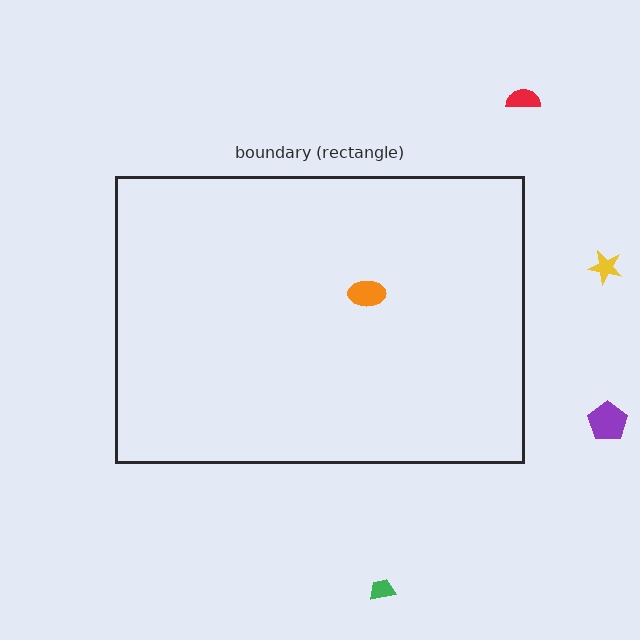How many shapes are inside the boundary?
1 inside, 4 outside.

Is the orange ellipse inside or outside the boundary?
Inside.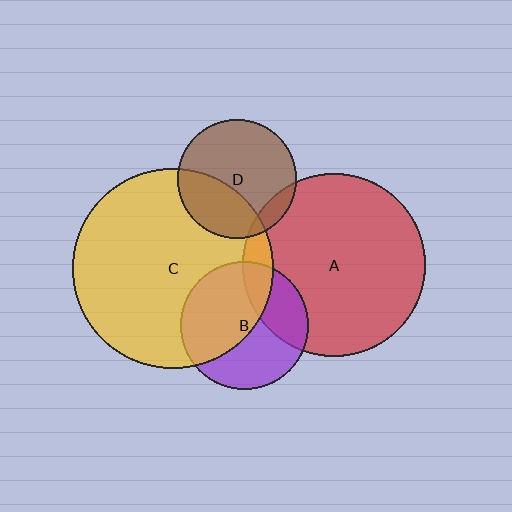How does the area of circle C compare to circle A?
Approximately 1.2 times.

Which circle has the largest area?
Circle C (yellow).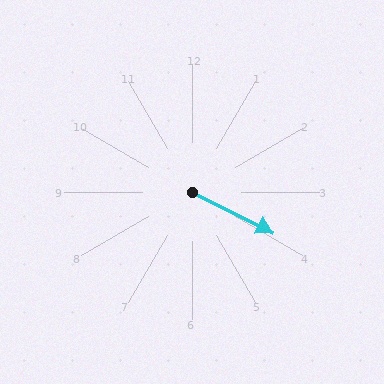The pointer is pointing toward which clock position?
Roughly 4 o'clock.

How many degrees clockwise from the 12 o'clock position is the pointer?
Approximately 116 degrees.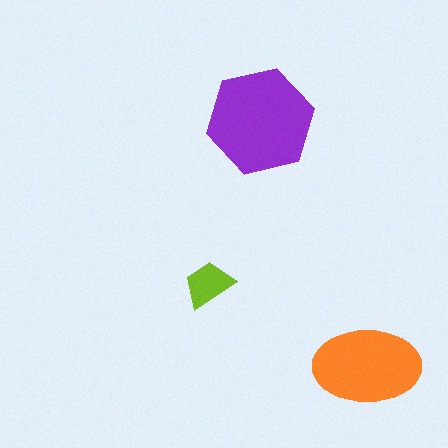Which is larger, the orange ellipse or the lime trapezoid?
The orange ellipse.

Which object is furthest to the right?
The orange ellipse is rightmost.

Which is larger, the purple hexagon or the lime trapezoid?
The purple hexagon.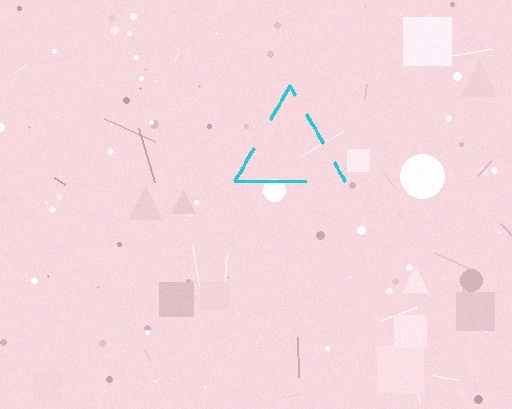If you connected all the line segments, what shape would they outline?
They would outline a triangle.